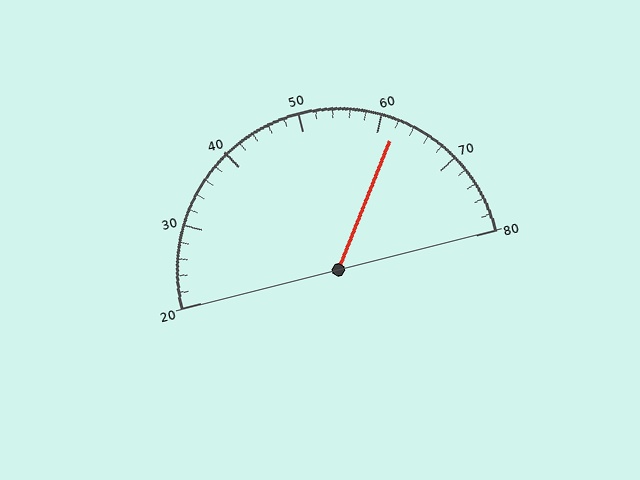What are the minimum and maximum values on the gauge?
The gauge ranges from 20 to 80.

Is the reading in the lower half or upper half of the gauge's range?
The reading is in the upper half of the range (20 to 80).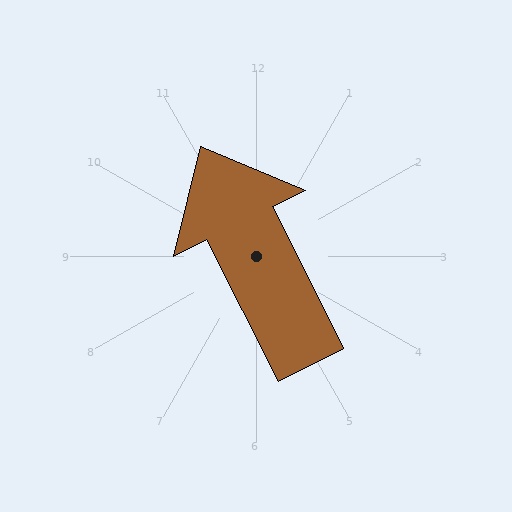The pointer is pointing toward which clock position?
Roughly 11 o'clock.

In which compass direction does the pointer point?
Northwest.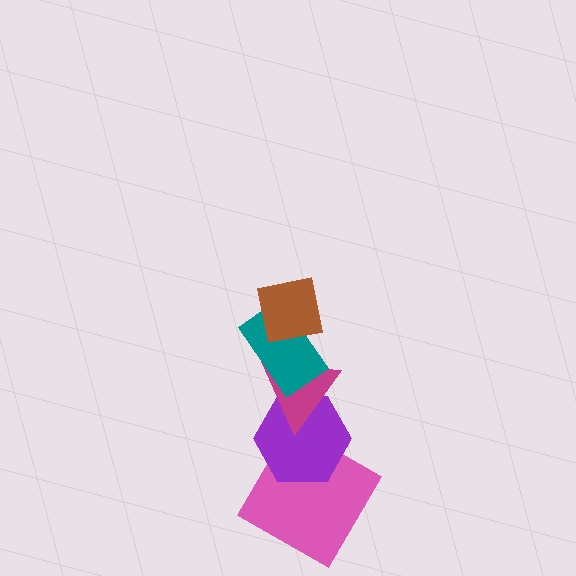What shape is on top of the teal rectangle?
The brown square is on top of the teal rectangle.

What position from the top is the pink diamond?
The pink diamond is 5th from the top.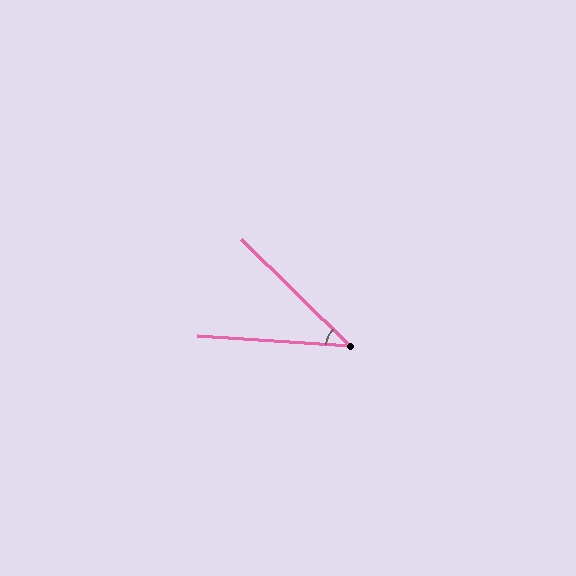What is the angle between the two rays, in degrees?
Approximately 41 degrees.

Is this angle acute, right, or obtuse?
It is acute.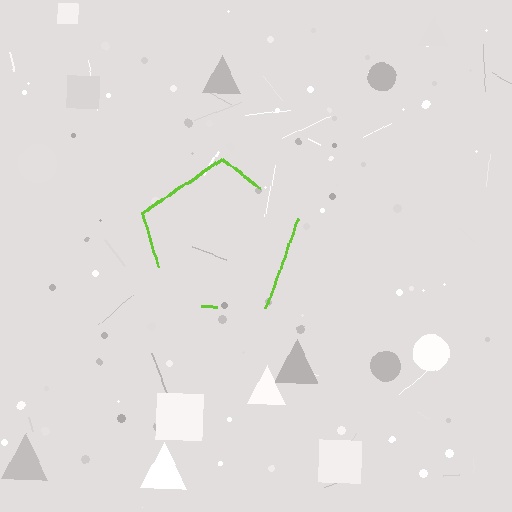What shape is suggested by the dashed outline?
The dashed outline suggests a pentagon.